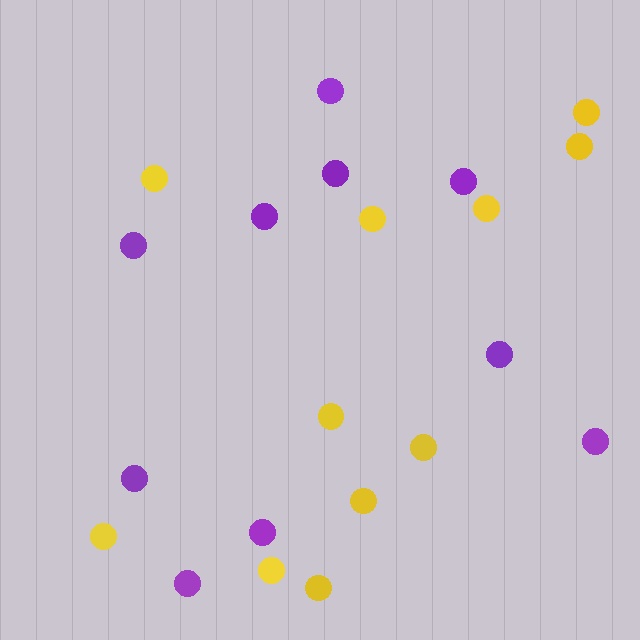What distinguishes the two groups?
There are 2 groups: one group of purple circles (10) and one group of yellow circles (11).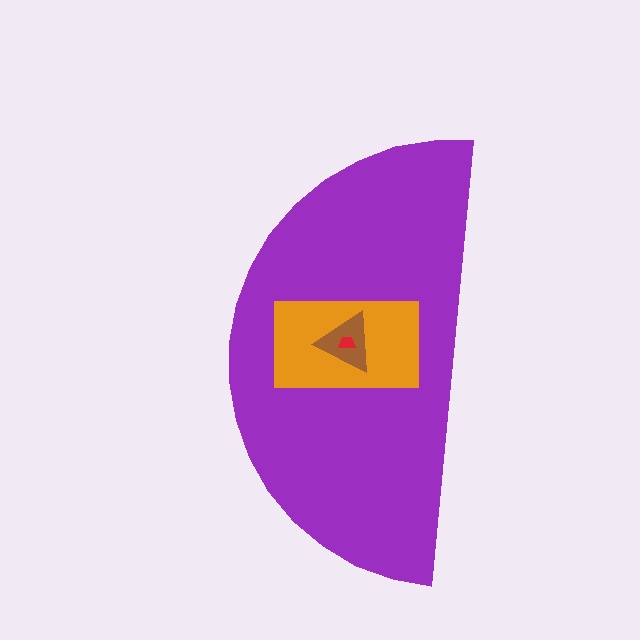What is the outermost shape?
The purple semicircle.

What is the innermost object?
The red trapezoid.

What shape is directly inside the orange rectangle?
The brown triangle.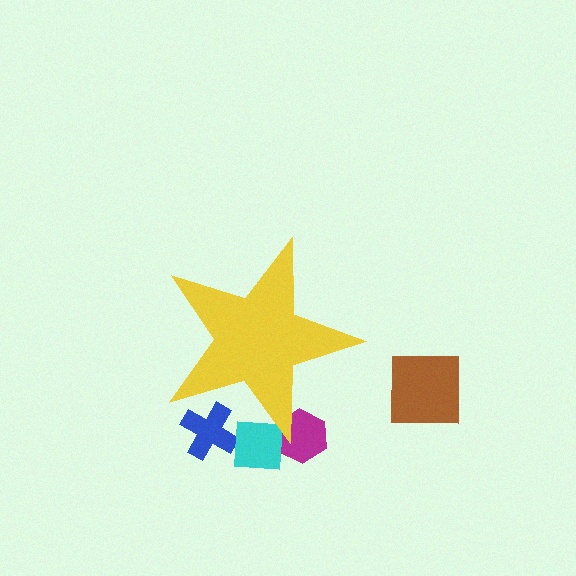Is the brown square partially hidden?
No, the brown square is fully visible.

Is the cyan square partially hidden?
Yes, the cyan square is partially hidden behind the yellow star.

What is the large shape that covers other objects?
A yellow star.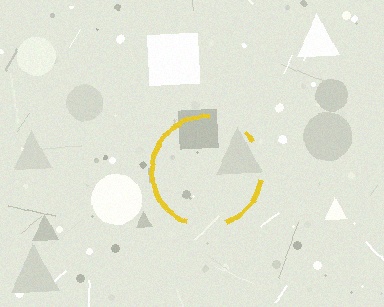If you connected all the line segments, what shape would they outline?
They would outline a circle.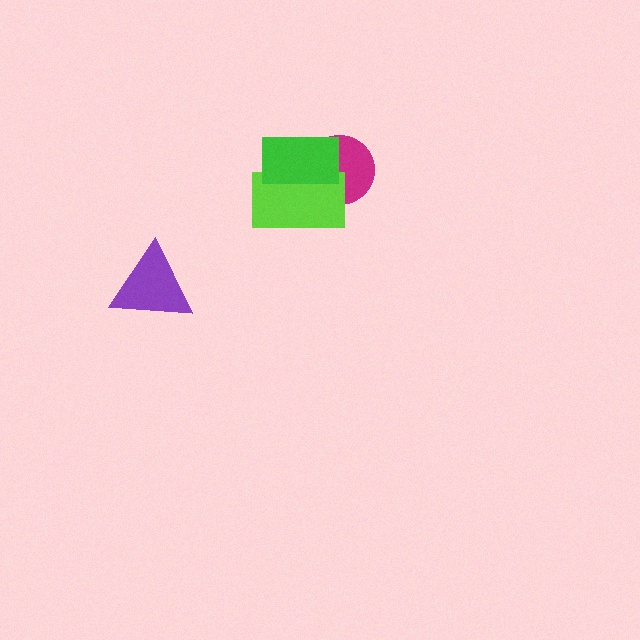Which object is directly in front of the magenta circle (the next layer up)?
The lime rectangle is directly in front of the magenta circle.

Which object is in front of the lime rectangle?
The green rectangle is in front of the lime rectangle.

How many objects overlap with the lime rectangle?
2 objects overlap with the lime rectangle.